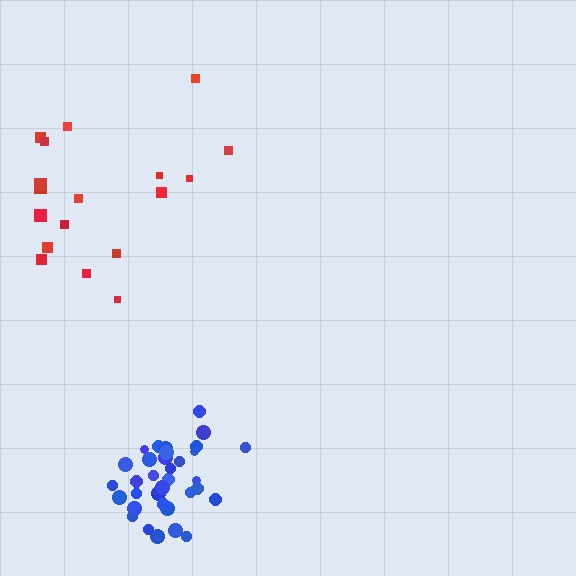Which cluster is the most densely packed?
Blue.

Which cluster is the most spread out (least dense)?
Red.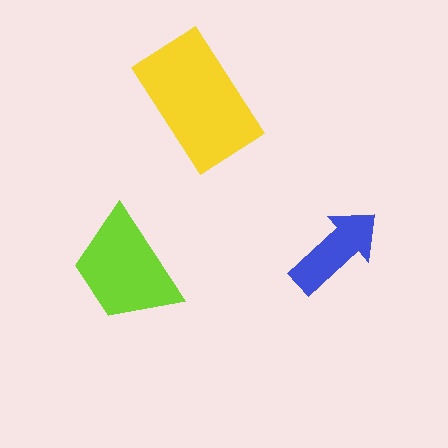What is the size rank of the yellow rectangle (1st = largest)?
1st.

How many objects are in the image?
There are 3 objects in the image.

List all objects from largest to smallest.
The yellow rectangle, the lime trapezoid, the blue arrow.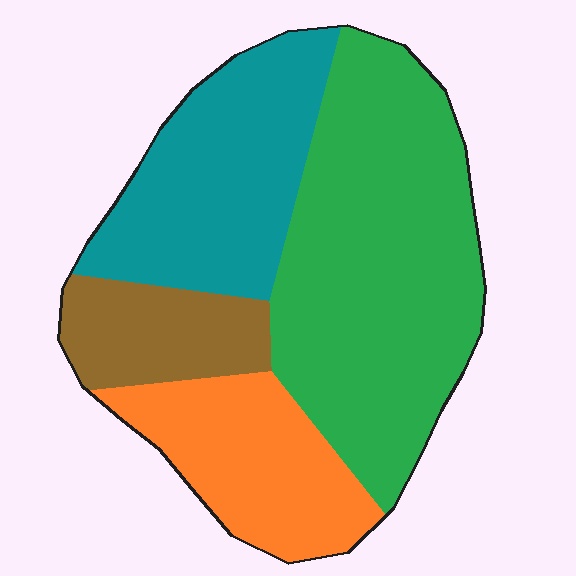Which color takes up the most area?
Green, at roughly 45%.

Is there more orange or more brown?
Orange.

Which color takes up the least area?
Brown, at roughly 10%.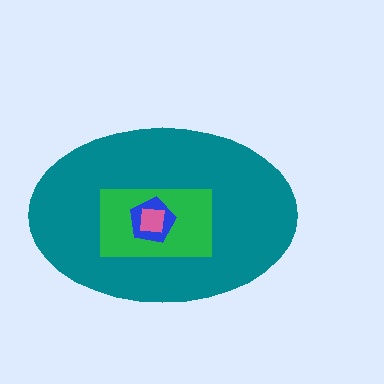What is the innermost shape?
The pink square.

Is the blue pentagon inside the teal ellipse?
Yes.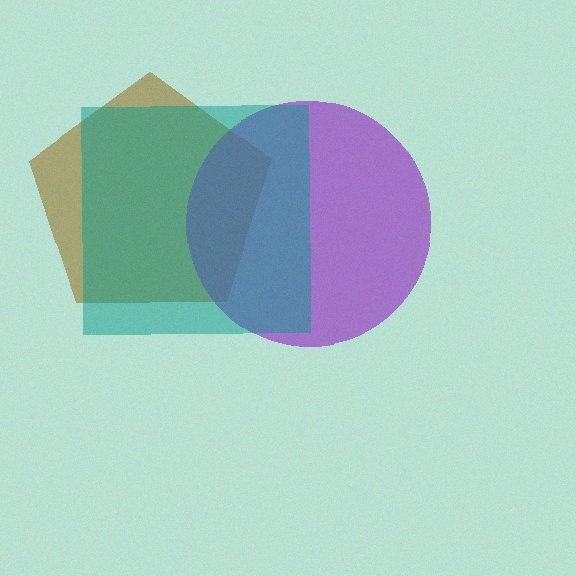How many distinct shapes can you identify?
There are 3 distinct shapes: a brown pentagon, a purple circle, a teal square.